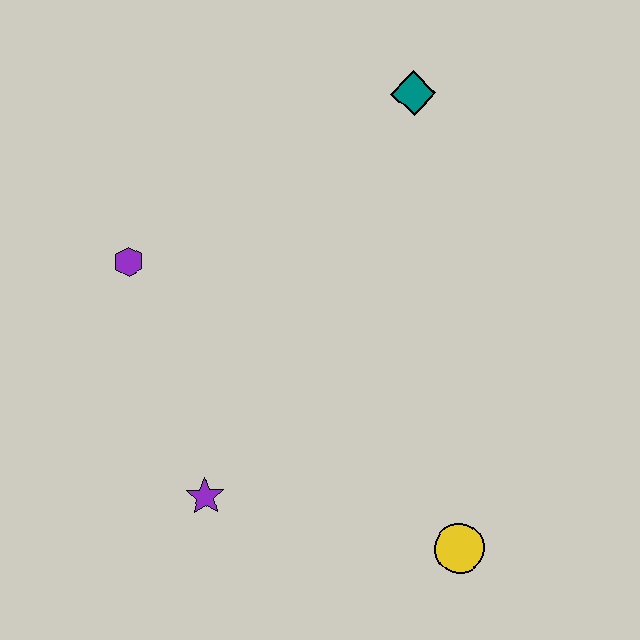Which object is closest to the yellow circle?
The purple star is closest to the yellow circle.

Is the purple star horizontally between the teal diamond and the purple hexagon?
Yes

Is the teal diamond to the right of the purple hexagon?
Yes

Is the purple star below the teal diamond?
Yes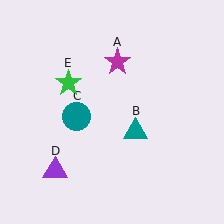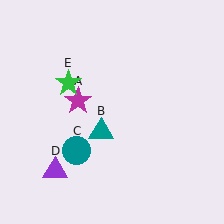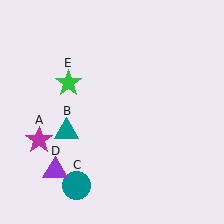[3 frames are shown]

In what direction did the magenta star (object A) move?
The magenta star (object A) moved down and to the left.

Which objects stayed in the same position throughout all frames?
Purple triangle (object D) and green star (object E) remained stationary.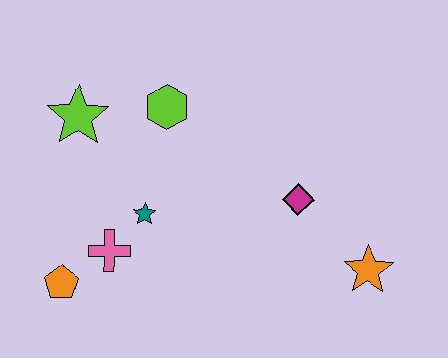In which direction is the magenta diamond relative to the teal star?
The magenta diamond is to the right of the teal star.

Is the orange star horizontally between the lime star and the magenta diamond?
No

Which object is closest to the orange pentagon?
The pink cross is closest to the orange pentagon.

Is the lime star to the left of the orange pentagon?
No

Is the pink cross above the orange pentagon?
Yes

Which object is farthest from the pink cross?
The orange star is farthest from the pink cross.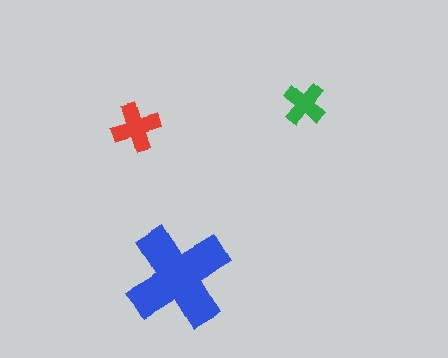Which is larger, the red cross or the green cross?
The red one.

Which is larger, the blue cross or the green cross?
The blue one.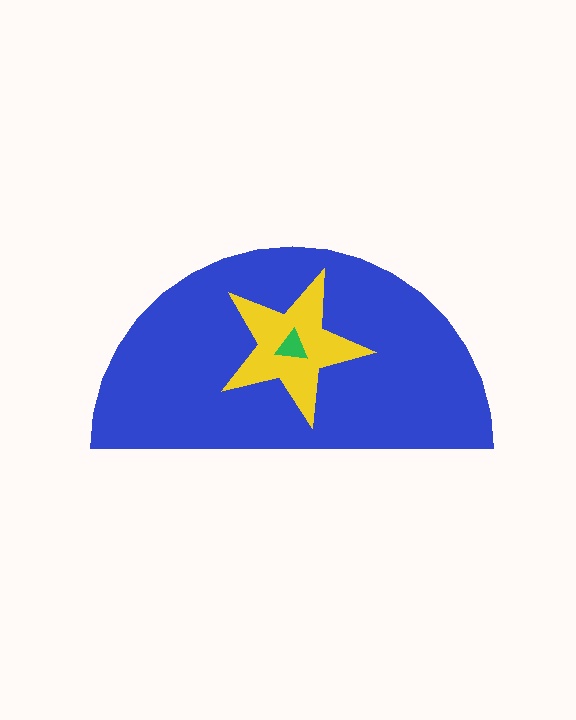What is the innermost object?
The green triangle.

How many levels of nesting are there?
3.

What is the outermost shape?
The blue semicircle.